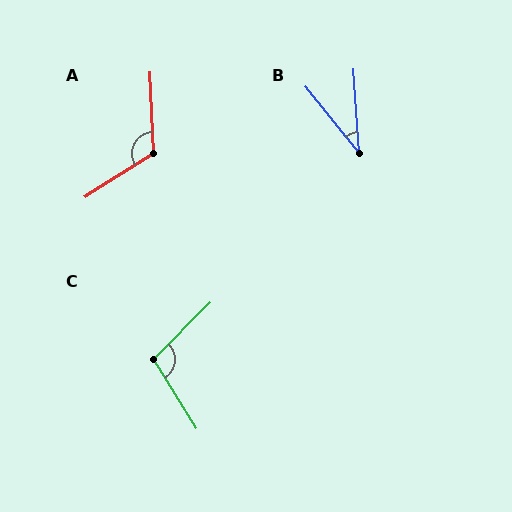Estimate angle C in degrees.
Approximately 103 degrees.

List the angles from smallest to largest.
B (35°), C (103°), A (120°).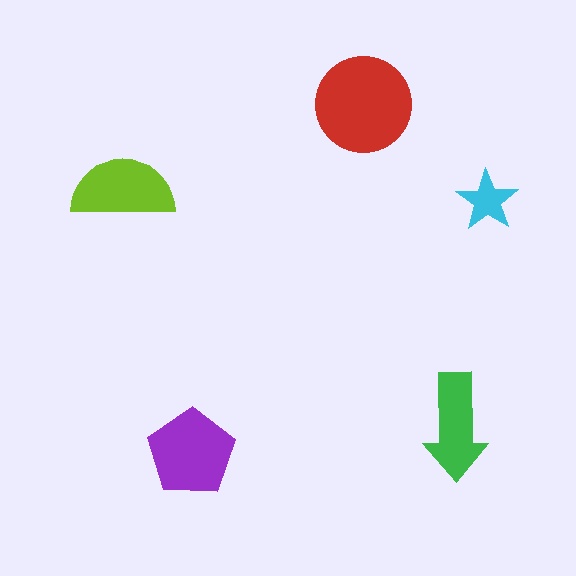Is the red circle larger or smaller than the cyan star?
Larger.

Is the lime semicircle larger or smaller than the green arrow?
Larger.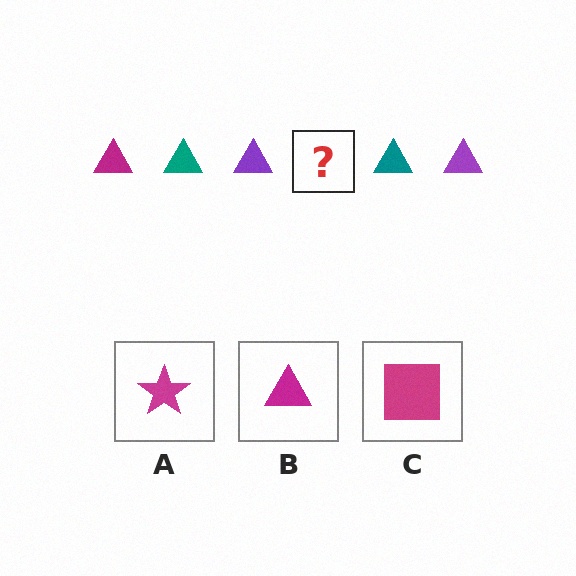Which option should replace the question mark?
Option B.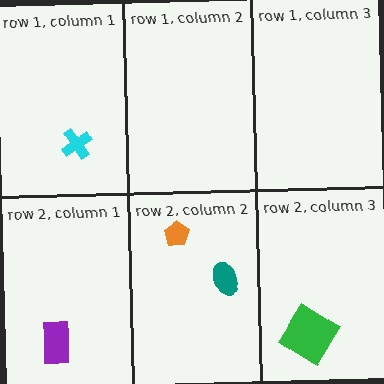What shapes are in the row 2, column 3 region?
The green diamond.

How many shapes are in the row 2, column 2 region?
2.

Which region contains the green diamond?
The row 2, column 3 region.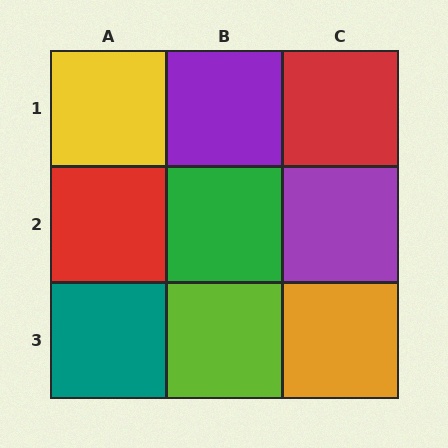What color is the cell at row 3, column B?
Lime.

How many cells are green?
1 cell is green.